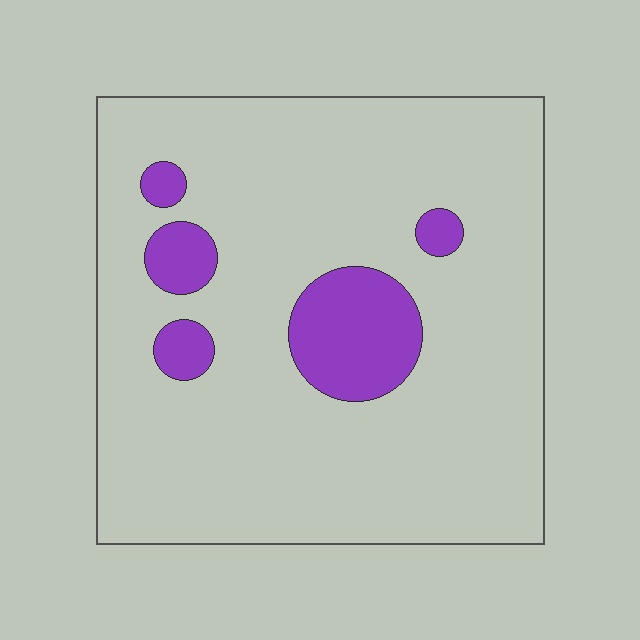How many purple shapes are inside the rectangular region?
5.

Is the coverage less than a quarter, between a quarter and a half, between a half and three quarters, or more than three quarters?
Less than a quarter.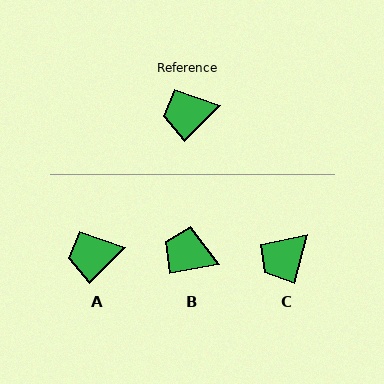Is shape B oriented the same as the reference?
No, it is off by about 34 degrees.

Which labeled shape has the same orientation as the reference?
A.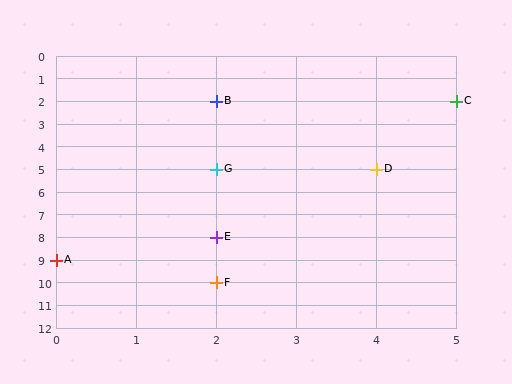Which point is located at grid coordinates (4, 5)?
Point D is at (4, 5).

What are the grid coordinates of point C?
Point C is at grid coordinates (5, 2).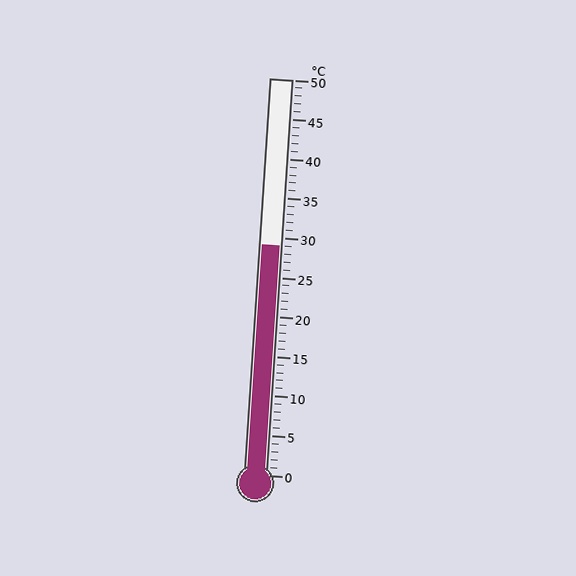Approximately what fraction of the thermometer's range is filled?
The thermometer is filled to approximately 60% of its range.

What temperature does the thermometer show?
The thermometer shows approximately 29°C.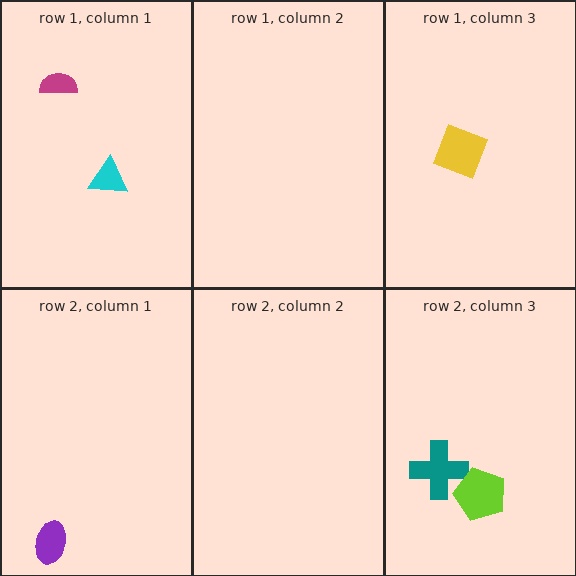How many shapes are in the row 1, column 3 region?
1.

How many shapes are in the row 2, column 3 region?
2.